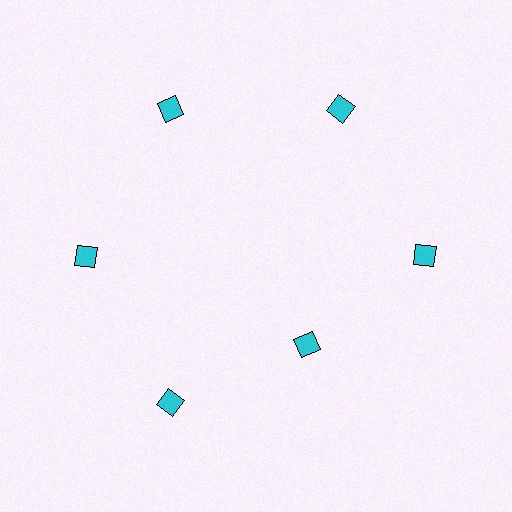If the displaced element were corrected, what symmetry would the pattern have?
It would have 6-fold rotational symmetry — the pattern would map onto itself every 60 degrees.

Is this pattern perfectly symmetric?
No. The 6 cyan diamonds are arranged in a ring, but one element near the 5 o'clock position is pulled inward toward the center, breaking the 6-fold rotational symmetry.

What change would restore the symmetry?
The symmetry would be restored by moving it outward, back onto the ring so that all 6 diamonds sit at equal angles and equal distance from the center.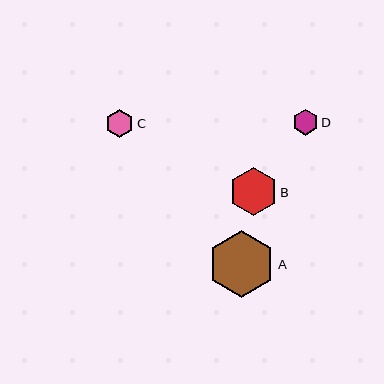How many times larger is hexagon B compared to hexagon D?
Hexagon B is approximately 1.9 times the size of hexagon D.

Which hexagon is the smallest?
Hexagon D is the smallest with a size of approximately 26 pixels.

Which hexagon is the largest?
Hexagon A is the largest with a size of approximately 68 pixels.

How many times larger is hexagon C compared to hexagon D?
Hexagon C is approximately 1.1 times the size of hexagon D.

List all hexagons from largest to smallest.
From largest to smallest: A, B, C, D.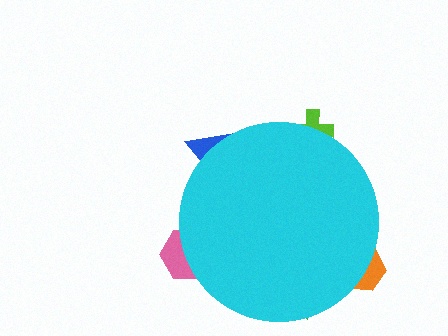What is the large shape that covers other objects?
A cyan circle.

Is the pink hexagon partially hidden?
Yes, the pink hexagon is partially hidden behind the cyan circle.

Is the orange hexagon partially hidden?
Yes, the orange hexagon is partially hidden behind the cyan circle.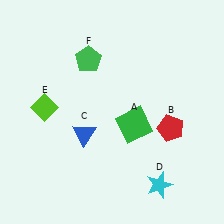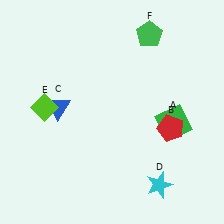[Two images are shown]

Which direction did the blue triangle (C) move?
The blue triangle (C) moved up.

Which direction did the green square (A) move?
The green square (A) moved right.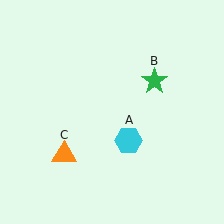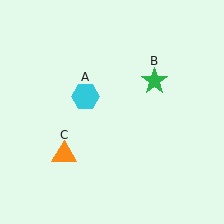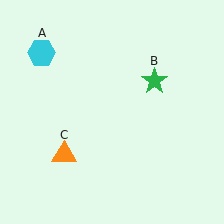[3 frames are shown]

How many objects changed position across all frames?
1 object changed position: cyan hexagon (object A).